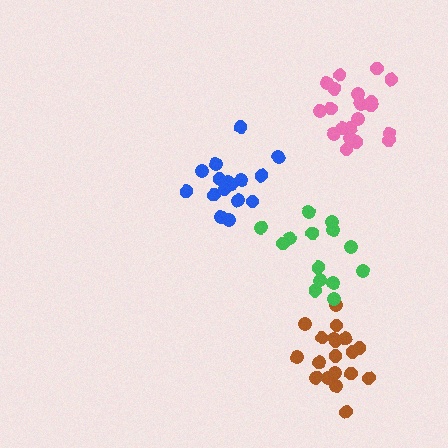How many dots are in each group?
Group 1: 20 dots, Group 2: 19 dots, Group 3: 14 dots, Group 4: 17 dots (70 total).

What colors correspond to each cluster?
The clusters are colored: pink, brown, green, blue.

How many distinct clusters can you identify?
There are 4 distinct clusters.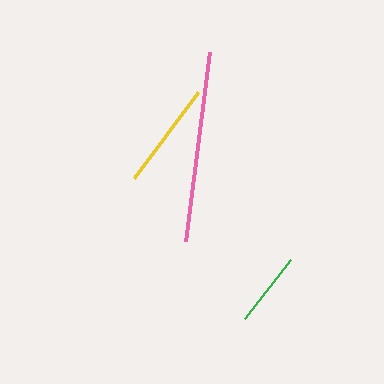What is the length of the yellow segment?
The yellow segment is approximately 107 pixels long.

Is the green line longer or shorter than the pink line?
The pink line is longer than the green line.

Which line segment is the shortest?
The green line is the shortest at approximately 74 pixels.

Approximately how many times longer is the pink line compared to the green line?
The pink line is approximately 2.6 times the length of the green line.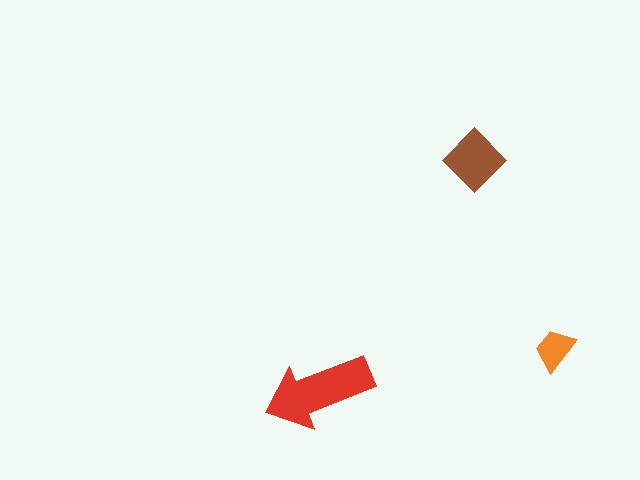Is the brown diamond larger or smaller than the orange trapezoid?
Larger.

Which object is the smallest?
The orange trapezoid.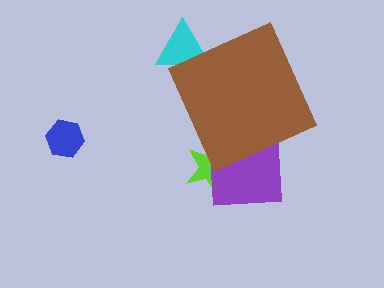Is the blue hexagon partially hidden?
No, the blue hexagon is fully visible.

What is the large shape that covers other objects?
A brown diamond.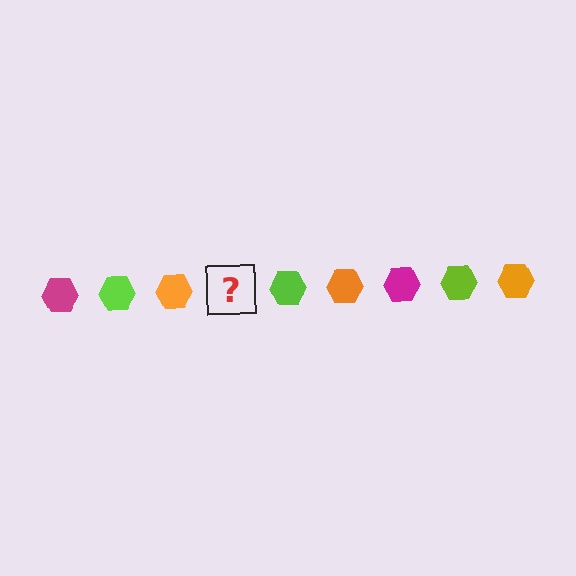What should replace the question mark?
The question mark should be replaced with a magenta hexagon.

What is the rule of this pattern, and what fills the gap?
The rule is that the pattern cycles through magenta, lime, orange hexagons. The gap should be filled with a magenta hexagon.